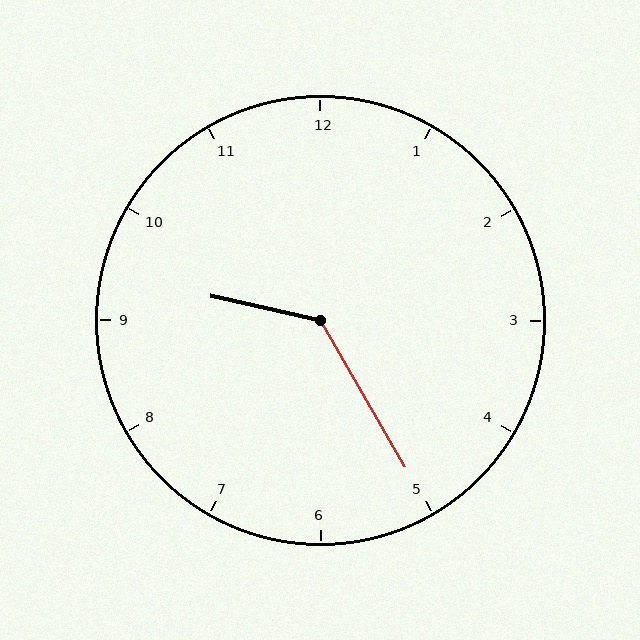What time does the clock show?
9:25.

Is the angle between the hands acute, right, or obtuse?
It is obtuse.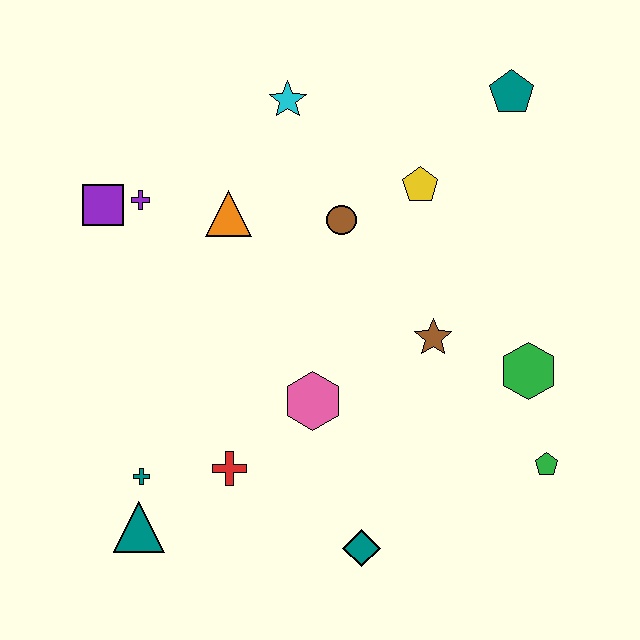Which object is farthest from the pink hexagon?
The teal pentagon is farthest from the pink hexagon.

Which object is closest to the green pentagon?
The green hexagon is closest to the green pentagon.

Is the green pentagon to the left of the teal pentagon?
No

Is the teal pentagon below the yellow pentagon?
No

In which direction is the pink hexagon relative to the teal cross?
The pink hexagon is to the right of the teal cross.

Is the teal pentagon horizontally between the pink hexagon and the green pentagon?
Yes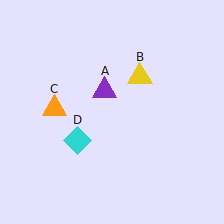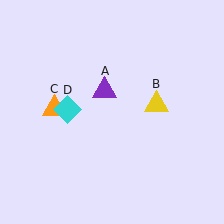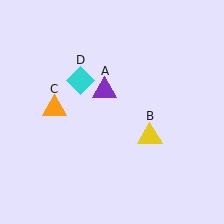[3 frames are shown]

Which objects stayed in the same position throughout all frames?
Purple triangle (object A) and orange triangle (object C) remained stationary.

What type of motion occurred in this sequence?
The yellow triangle (object B), cyan diamond (object D) rotated clockwise around the center of the scene.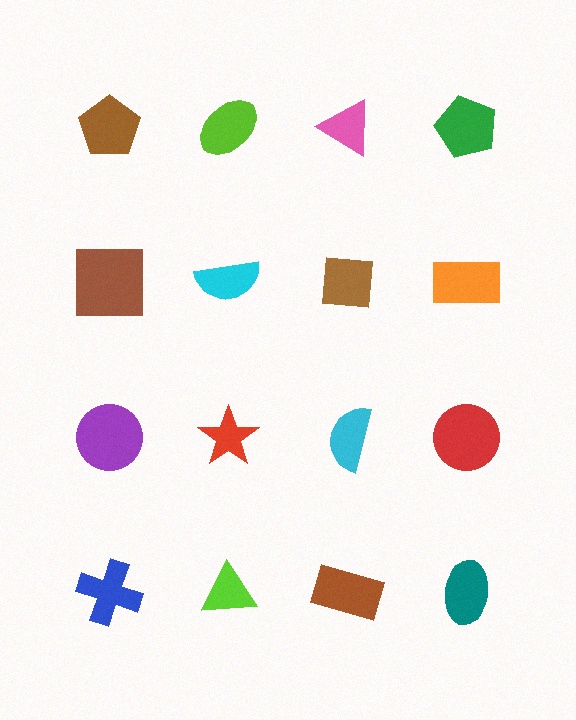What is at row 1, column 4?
A green pentagon.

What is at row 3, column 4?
A red circle.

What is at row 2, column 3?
A brown square.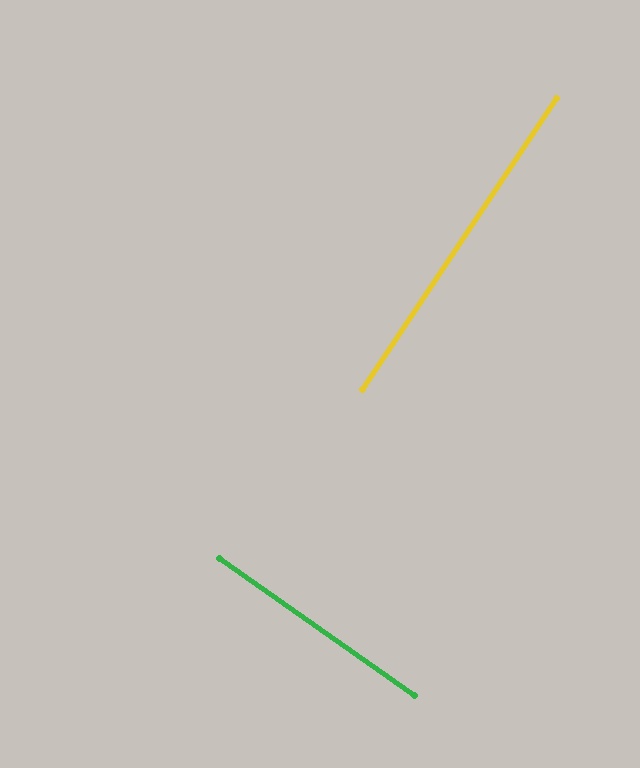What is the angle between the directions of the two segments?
Approximately 89 degrees.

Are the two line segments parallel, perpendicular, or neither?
Perpendicular — they meet at approximately 89°.